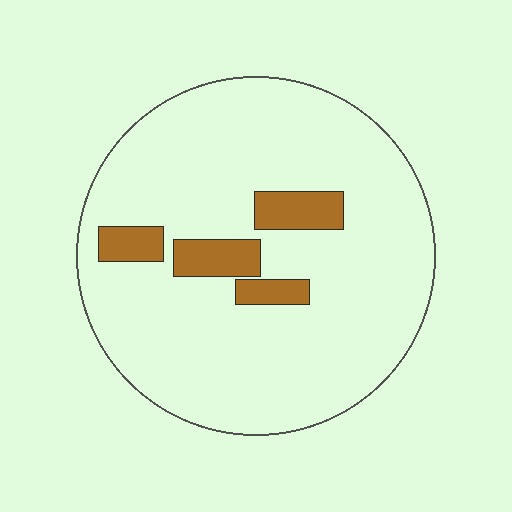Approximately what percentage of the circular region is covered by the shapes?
Approximately 10%.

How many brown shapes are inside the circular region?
4.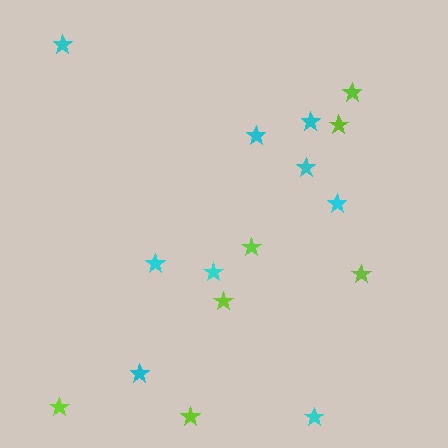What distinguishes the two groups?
There are 2 groups: one group of lime stars (7) and one group of cyan stars (9).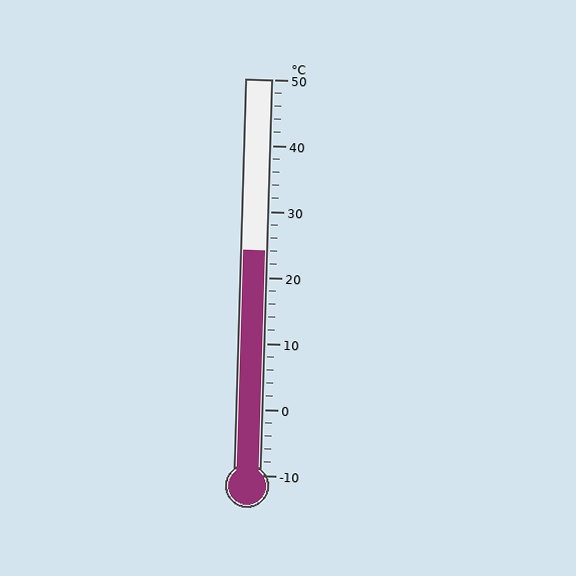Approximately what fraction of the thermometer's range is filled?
The thermometer is filled to approximately 55% of its range.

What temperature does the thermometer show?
The thermometer shows approximately 24°C.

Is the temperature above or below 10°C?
The temperature is above 10°C.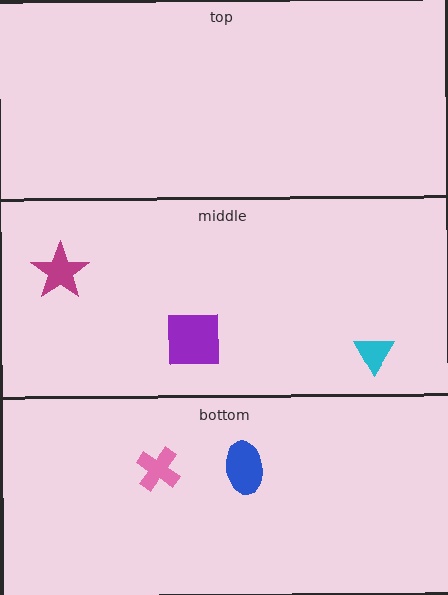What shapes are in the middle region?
The magenta star, the cyan triangle, the purple square.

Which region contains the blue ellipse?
The bottom region.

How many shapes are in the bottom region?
2.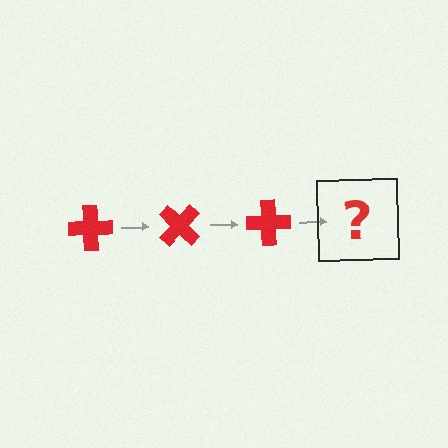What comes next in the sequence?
The next element should be a red cross rotated 135 degrees.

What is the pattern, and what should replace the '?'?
The pattern is that the cross rotates 45 degrees each step. The '?' should be a red cross rotated 135 degrees.